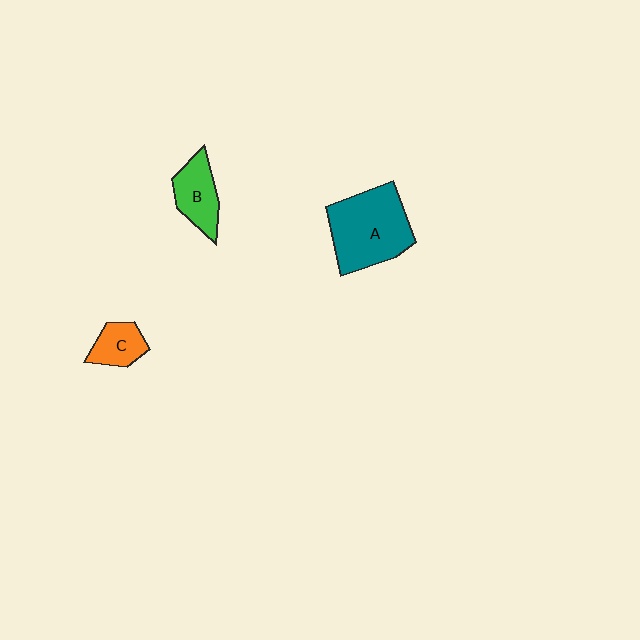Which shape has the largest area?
Shape A (teal).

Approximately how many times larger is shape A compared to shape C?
Approximately 2.7 times.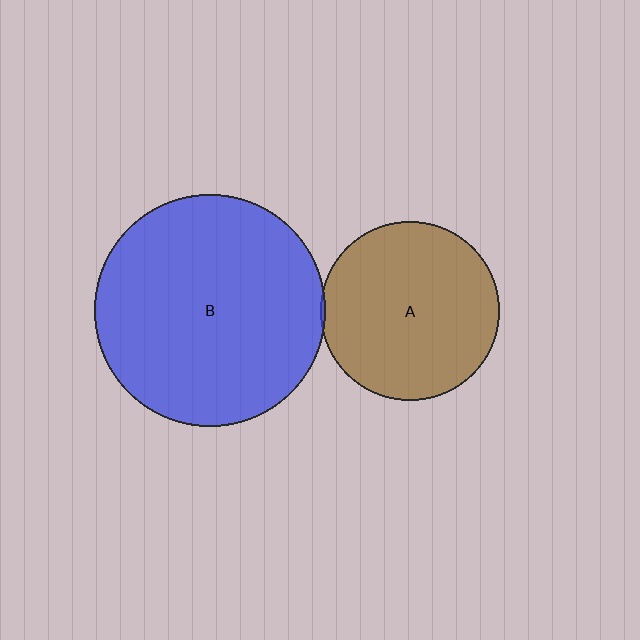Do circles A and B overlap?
Yes.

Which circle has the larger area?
Circle B (blue).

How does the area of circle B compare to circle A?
Approximately 1.7 times.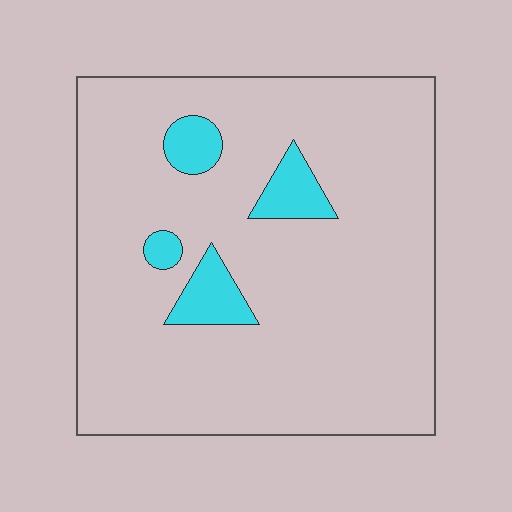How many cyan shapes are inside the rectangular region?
4.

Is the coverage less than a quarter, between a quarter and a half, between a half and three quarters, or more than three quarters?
Less than a quarter.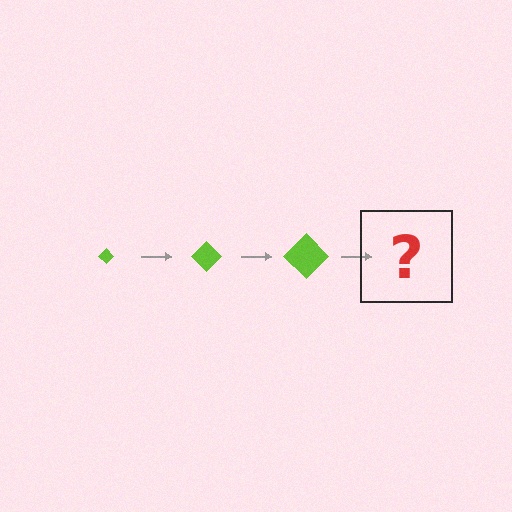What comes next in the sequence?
The next element should be a lime diamond, larger than the previous one.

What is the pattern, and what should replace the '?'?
The pattern is that the diamond gets progressively larger each step. The '?' should be a lime diamond, larger than the previous one.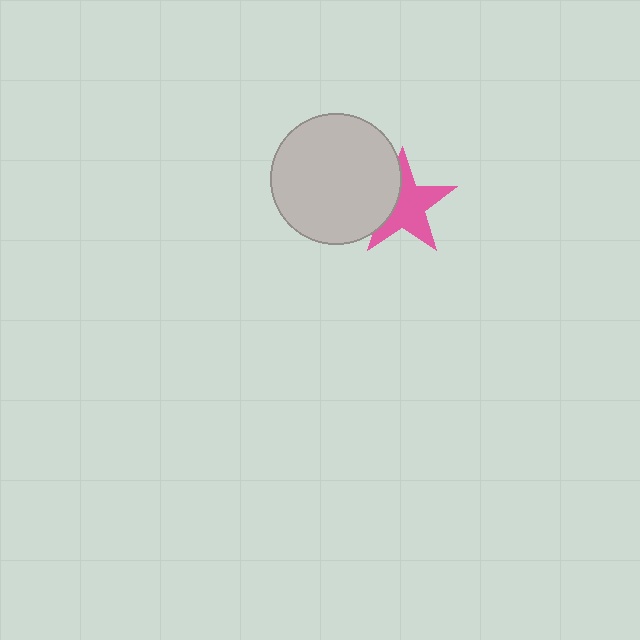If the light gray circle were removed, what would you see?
You would see the complete pink star.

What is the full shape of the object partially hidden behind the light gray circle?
The partially hidden object is a pink star.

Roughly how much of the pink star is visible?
Most of it is visible (roughly 67%).